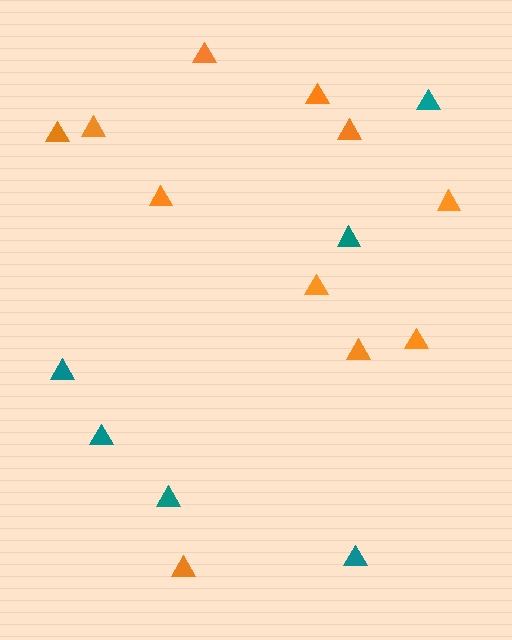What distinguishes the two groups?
There are 2 groups: one group of teal triangles (6) and one group of orange triangles (11).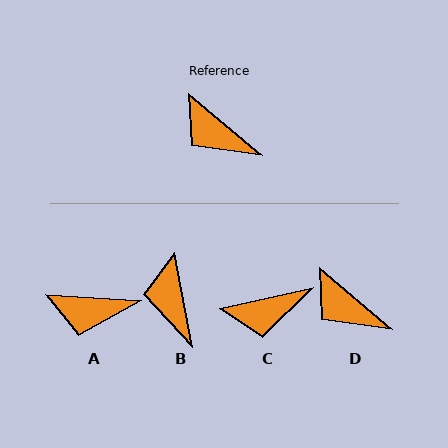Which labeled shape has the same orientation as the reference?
D.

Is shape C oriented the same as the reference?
No, it is off by about 52 degrees.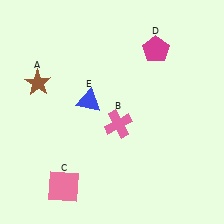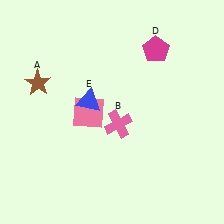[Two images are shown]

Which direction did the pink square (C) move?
The pink square (C) moved up.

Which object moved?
The pink square (C) moved up.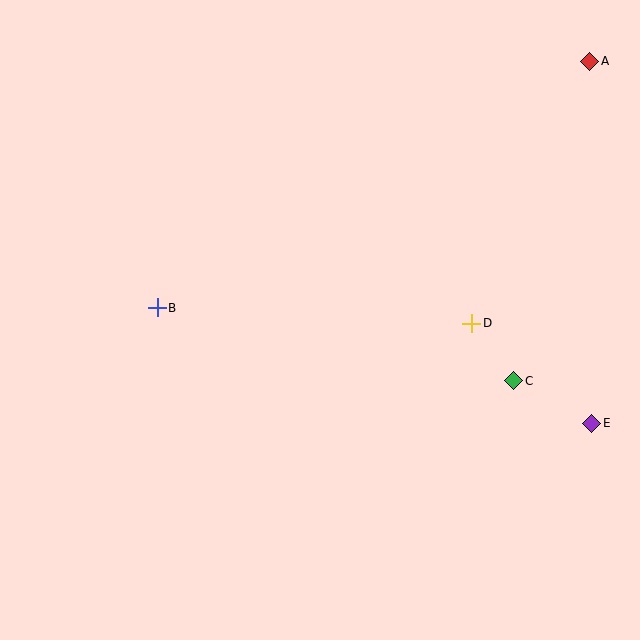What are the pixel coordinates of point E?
Point E is at (592, 423).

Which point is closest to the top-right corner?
Point A is closest to the top-right corner.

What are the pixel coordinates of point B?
Point B is at (157, 308).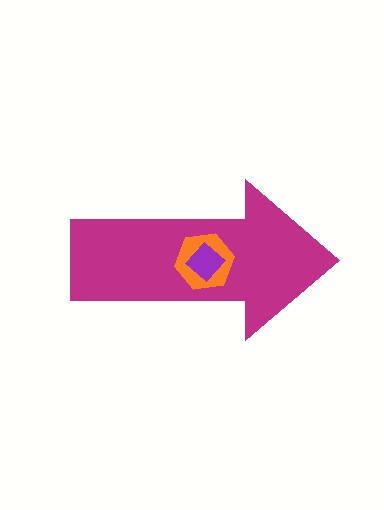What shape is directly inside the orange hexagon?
The purple diamond.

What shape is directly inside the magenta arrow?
The orange hexagon.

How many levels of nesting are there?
3.